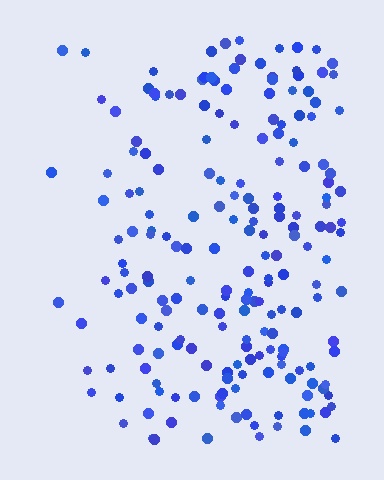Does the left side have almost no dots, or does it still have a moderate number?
Still a moderate number, just noticeably fewer than the right.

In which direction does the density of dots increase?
From left to right, with the right side densest.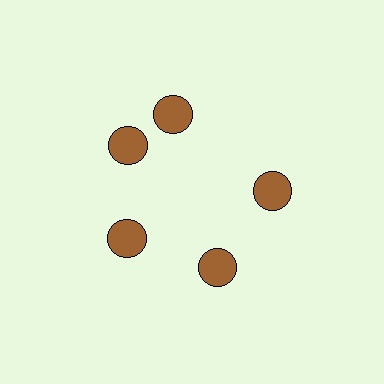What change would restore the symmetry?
The symmetry would be restored by rotating it back into even spacing with its neighbors so that all 5 circles sit at equal angles and equal distance from the center.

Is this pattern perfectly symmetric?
No. The 5 brown circles are arranged in a ring, but one element near the 1 o'clock position is rotated out of alignment along the ring, breaking the 5-fold rotational symmetry.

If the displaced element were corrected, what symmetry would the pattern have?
It would have 5-fold rotational symmetry — the pattern would map onto itself every 72 degrees.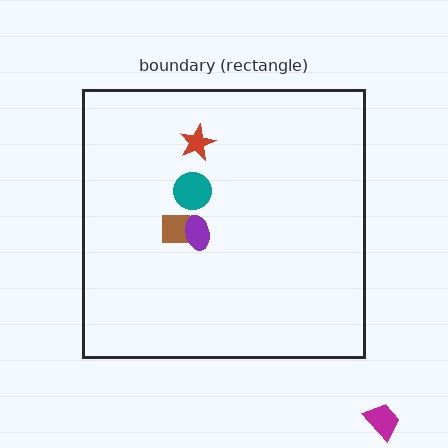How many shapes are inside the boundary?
4 inside, 1 outside.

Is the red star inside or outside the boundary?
Inside.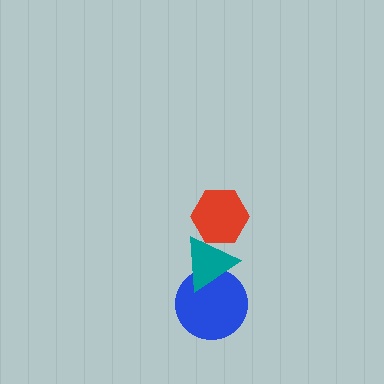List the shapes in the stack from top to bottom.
From top to bottom: the red hexagon, the teal triangle, the blue circle.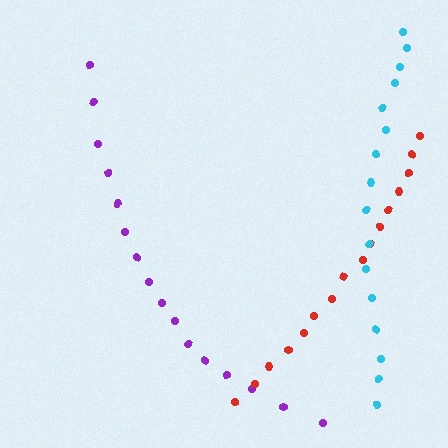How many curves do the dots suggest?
There are 3 distinct paths.